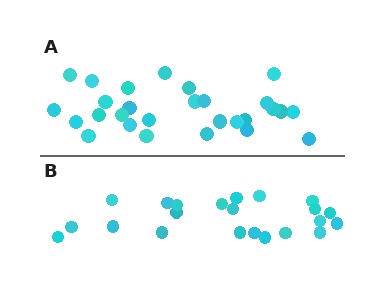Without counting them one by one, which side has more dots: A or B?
Region A (the top region) has more dots.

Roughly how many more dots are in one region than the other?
Region A has about 6 more dots than region B.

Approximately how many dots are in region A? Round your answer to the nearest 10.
About 30 dots. (The exact count is 28, which rounds to 30.)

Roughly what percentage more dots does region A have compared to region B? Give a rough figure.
About 25% more.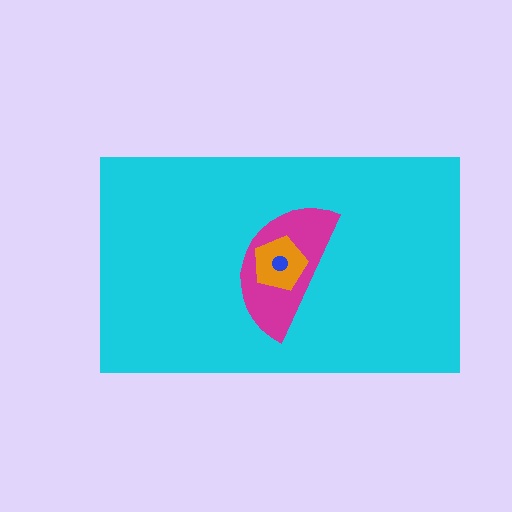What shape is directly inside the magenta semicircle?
The orange pentagon.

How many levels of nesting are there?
4.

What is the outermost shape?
The cyan rectangle.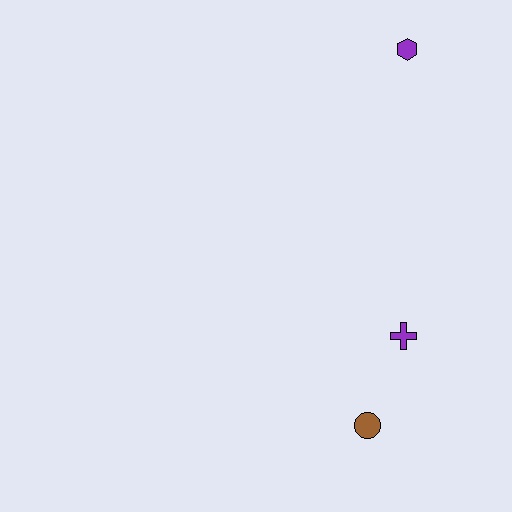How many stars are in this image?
There are no stars.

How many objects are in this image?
There are 3 objects.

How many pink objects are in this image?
There are no pink objects.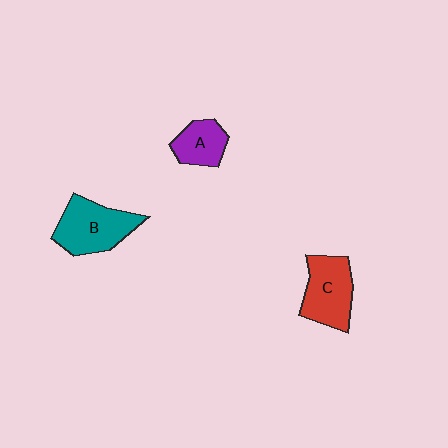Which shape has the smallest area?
Shape A (purple).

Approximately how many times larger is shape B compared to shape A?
Approximately 1.7 times.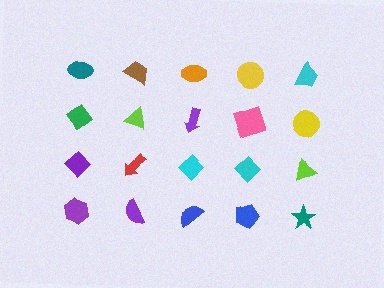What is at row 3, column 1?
A purple diamond.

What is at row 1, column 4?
A yellow circle.